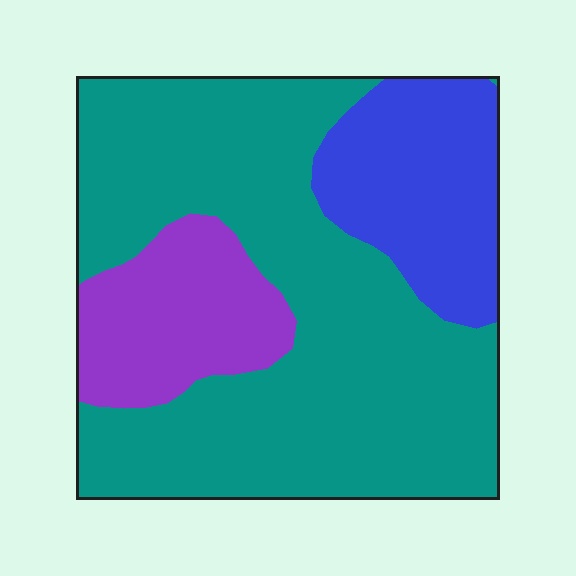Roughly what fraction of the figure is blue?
Blue takes up about one fifth (1/5) of the figure.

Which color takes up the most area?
Teal, at roughly 65%.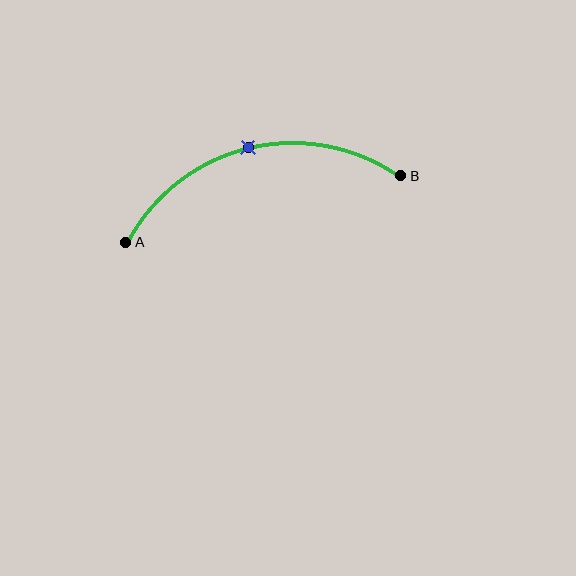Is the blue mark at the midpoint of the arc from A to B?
Yes. The blue mark lies on the arc at equal arc-length from both A and B — it is the arc midpoint.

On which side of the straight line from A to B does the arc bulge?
The arc bulges above the straight line connecting A and B.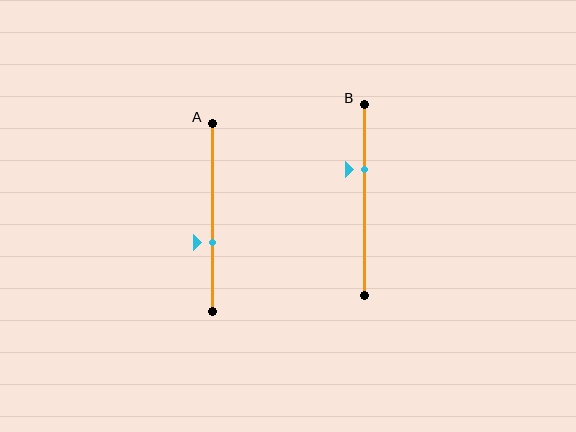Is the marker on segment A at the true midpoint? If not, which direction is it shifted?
No, the marker on segment A is shifted downward by about 13% of the segment length.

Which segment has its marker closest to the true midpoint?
Segment A has its marker closest to the true midpoint.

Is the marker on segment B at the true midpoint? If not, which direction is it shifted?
No, the marker on segment B is shifted upward by about 16% of the segment length.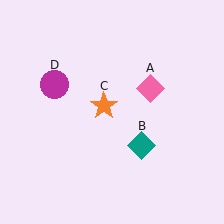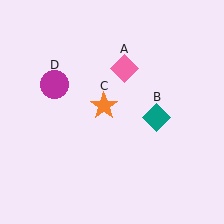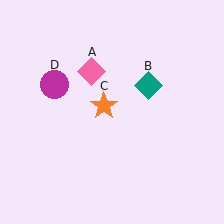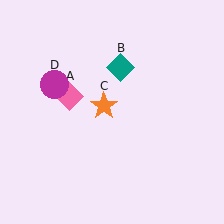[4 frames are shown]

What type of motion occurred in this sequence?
The pink diamond (object A), teal diamond (object B) rotated counterclockwise around the center of the scene.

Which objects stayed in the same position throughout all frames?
Orange star (object C) and magenta circle (object D) remained stationary.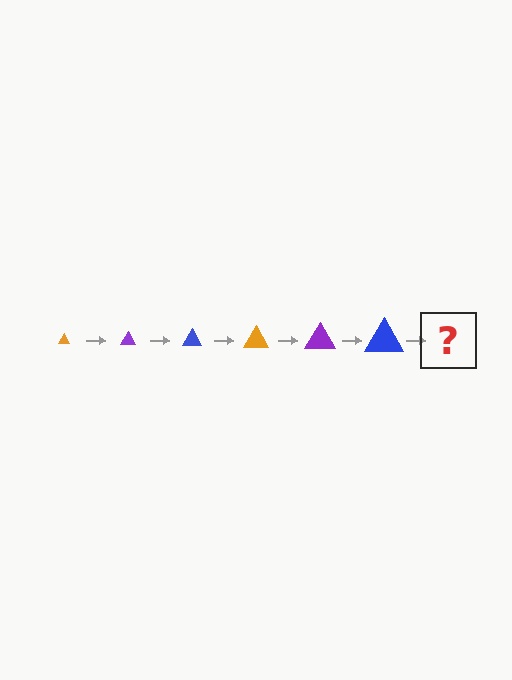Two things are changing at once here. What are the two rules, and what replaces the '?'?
The two rules are that the triangle grows larger each step and the color cycles through orange, purple, and blue. The '?' should be an orange triangle, larger than the previous one.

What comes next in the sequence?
The next element should be an orange triangle, larger than the previous one.